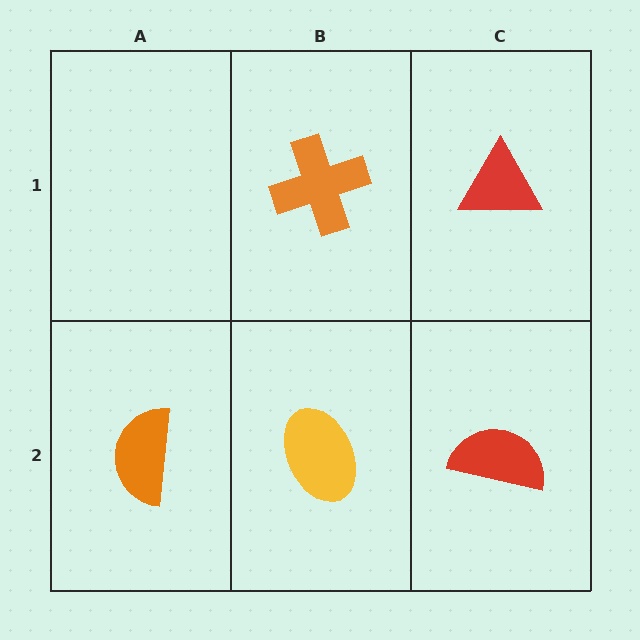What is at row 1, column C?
A red triangle.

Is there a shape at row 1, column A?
No, that cell is empty.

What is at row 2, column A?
An orange semicircle.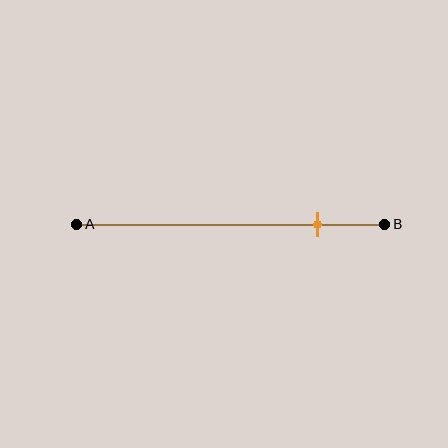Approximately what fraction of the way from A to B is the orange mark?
The orange mark is approximately 80% of the way from A to B.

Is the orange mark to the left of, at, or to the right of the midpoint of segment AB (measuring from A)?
The orange mark is to the right of the midpoint of segment AB.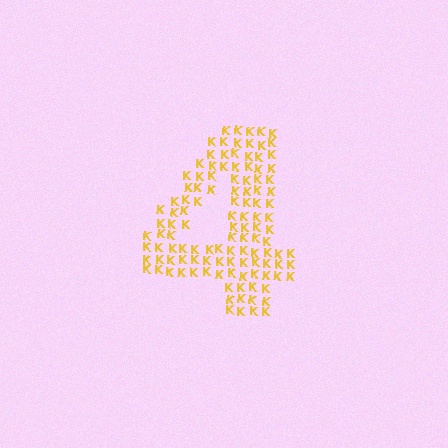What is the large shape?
The large shape is the digit 4.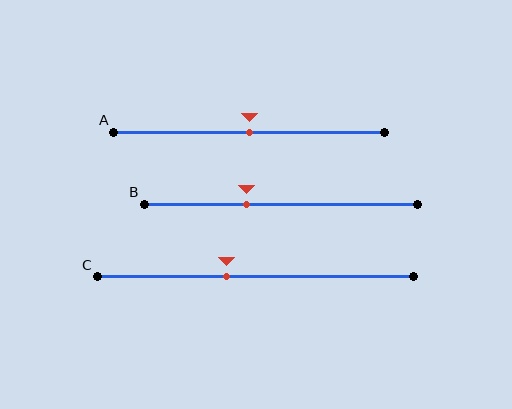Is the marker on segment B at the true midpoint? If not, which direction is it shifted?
No, the marker on segment B is shifted to the left by about 13% of the segment length.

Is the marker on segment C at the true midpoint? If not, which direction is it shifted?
No, the marker on segment C is shifted to the left by about 9% of the segment length.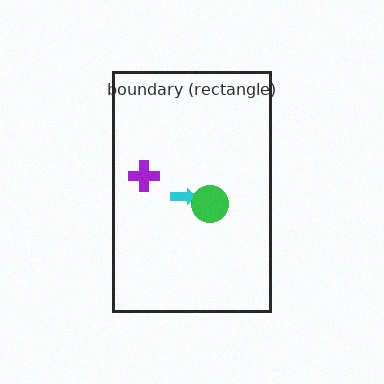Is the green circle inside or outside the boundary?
Inside.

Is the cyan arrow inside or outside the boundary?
Inside.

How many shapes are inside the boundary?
3 inside, 0 outside.